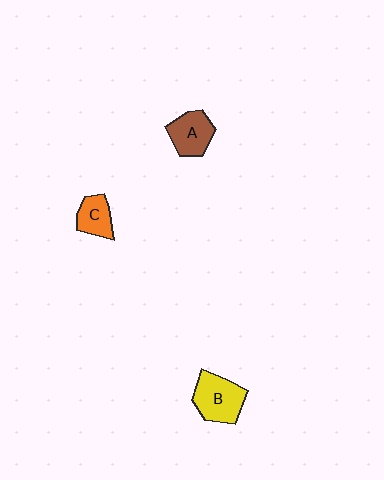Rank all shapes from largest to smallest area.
From largest to smallest: B (yellow), A (brown), C (orange).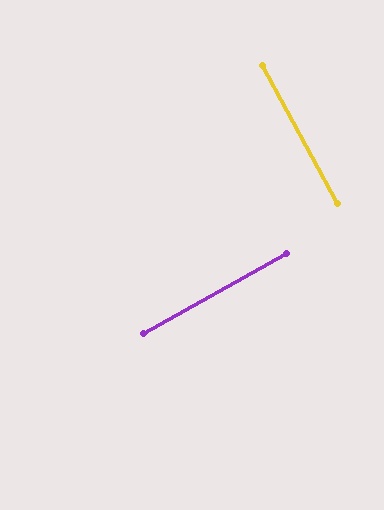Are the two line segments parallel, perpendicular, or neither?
Perpendicular — they meet at approximately 89°.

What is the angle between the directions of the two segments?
Approximately 89 degrees.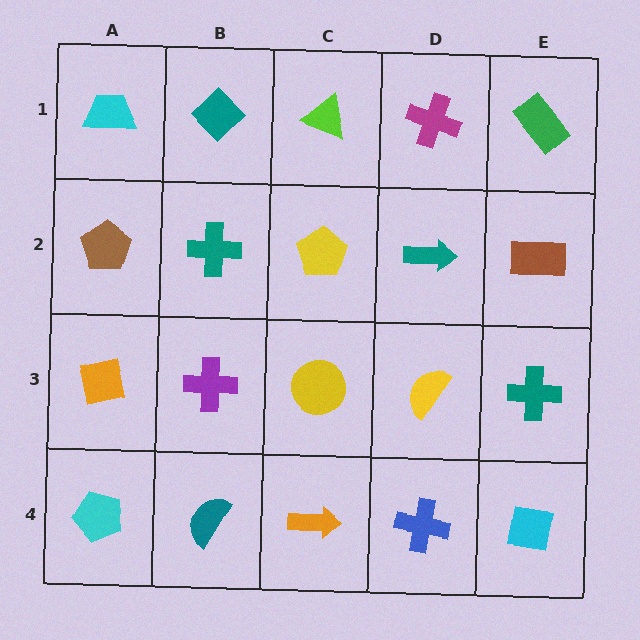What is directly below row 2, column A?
An orange square.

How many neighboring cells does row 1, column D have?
3.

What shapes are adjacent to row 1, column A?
A brown pentagon (row 2, column A), a teal diamond (row 1, column B).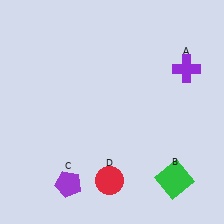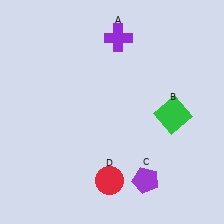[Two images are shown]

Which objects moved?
The objects that moved are: the purple cross (A), the green square (B), the purple pentagon (C).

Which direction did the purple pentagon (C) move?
The purple pentagon (C) moved right.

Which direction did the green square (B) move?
The green square (B) moved up.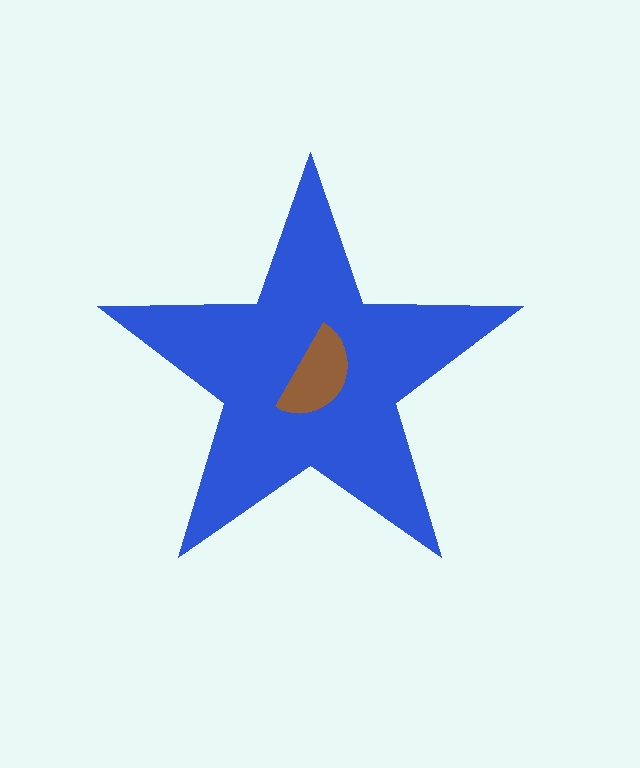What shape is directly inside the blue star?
The brown semicircle.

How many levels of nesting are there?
2.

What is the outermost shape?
The blue star.